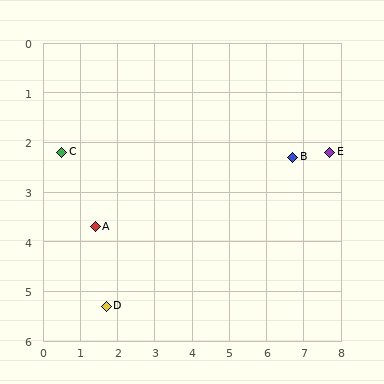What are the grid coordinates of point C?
Point C is at approximately (0.5, 2.2).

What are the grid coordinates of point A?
Point A is at approximately (1.4, 3.7).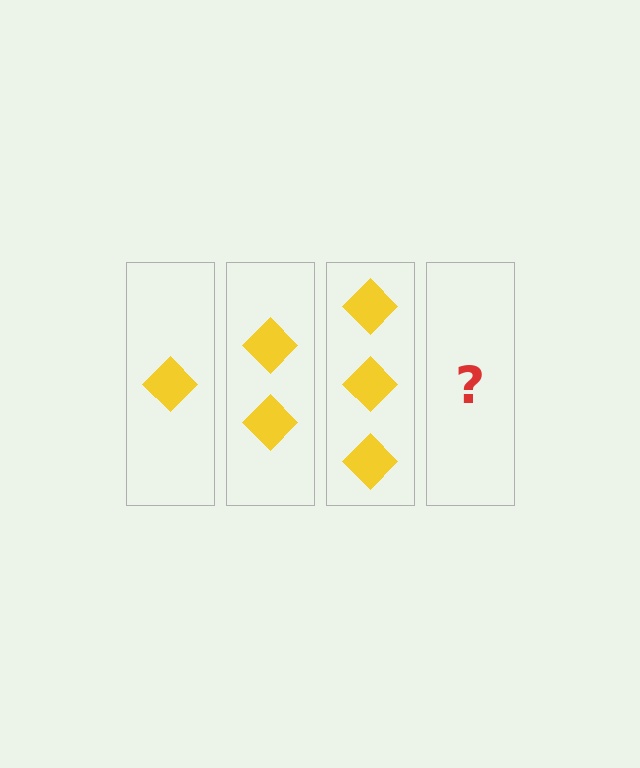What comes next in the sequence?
The next element should be 4 diamonds.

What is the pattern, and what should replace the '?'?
The pattern is that each step adds one more diamond. The '?' should be 4 diamonds.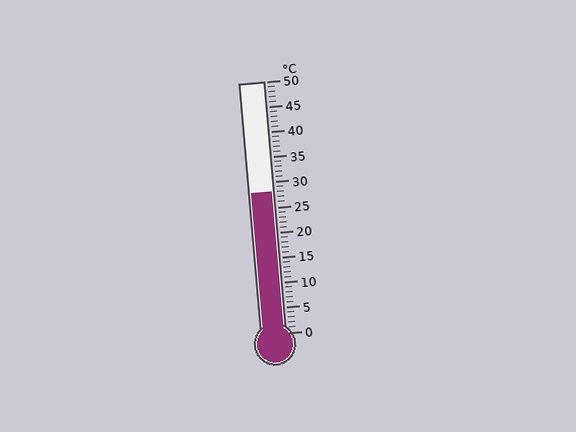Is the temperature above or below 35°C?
The temperature is below 35°C.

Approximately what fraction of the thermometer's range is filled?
The thermometer is filled to approximately 55% of its range.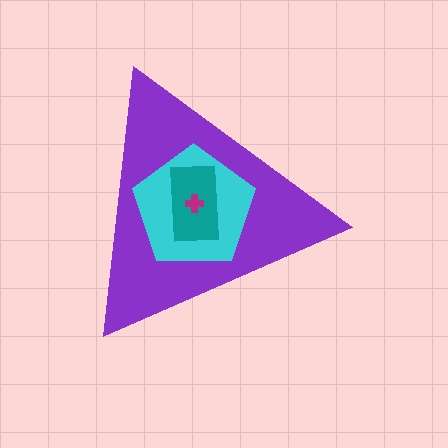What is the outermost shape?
The purple triangle.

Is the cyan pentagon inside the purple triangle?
Yes.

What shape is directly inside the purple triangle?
The cyan pentagon.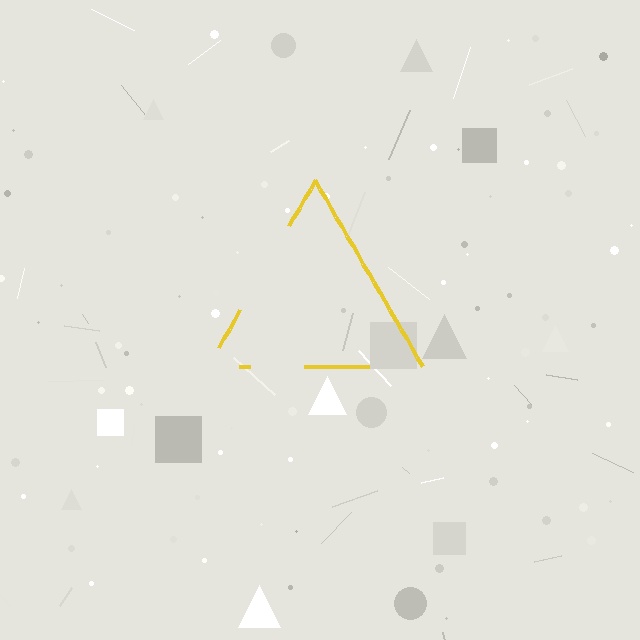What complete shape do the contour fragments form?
The contour fragments form a triangle.